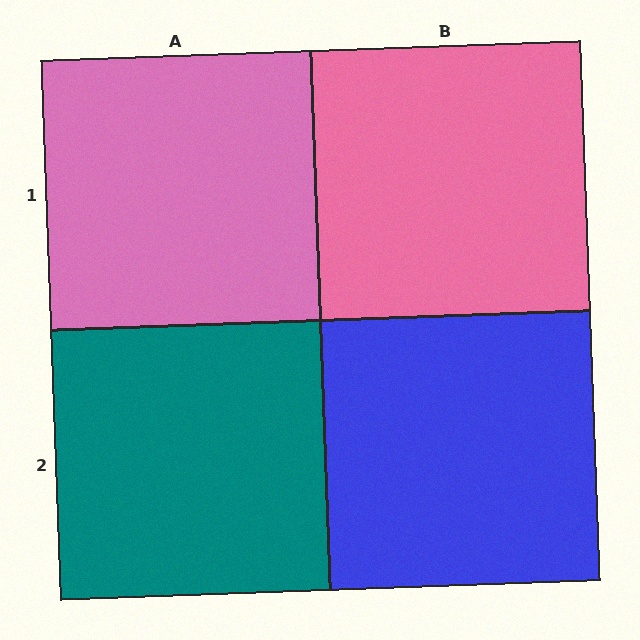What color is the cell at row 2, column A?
Teal.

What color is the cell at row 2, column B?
Blue.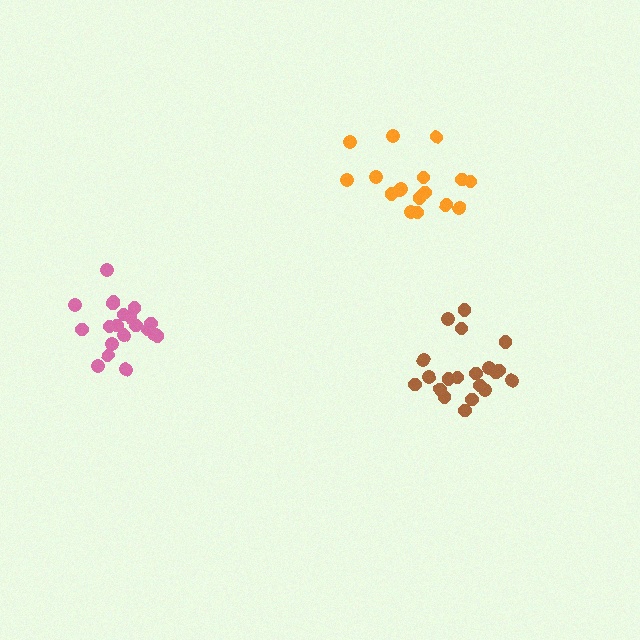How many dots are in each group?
Group 1: 20 dots, Group 2: 17 dots, Group 3: 20 dots (57 total).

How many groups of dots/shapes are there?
There are 3 groups.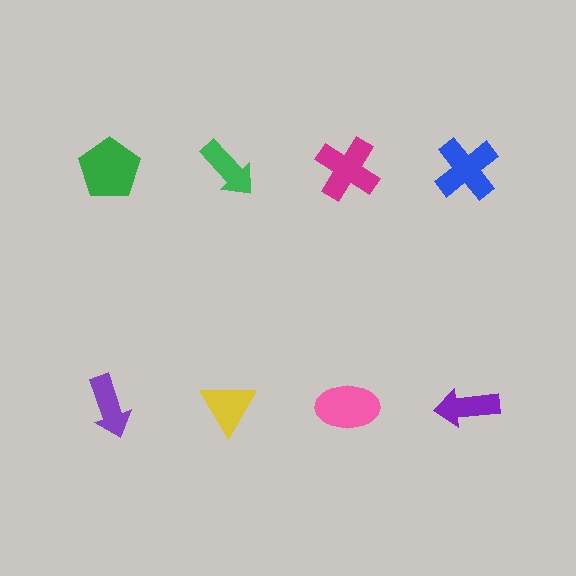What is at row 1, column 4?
A blue cross.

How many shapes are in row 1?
4 shapes.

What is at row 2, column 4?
A purple arrow.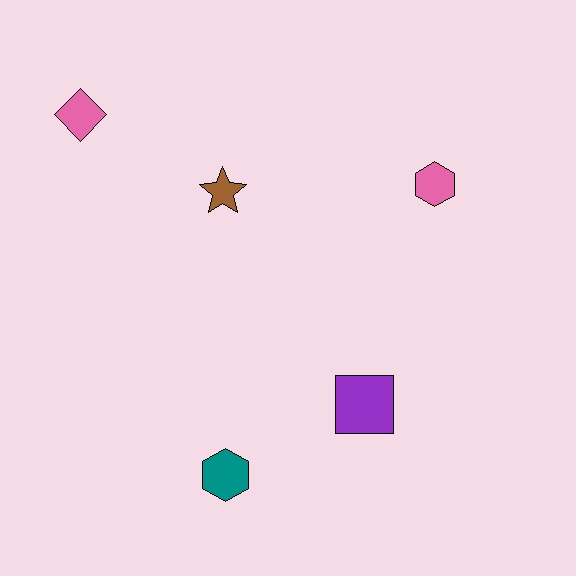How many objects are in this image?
There are 5 objects.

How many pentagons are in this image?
There are no pentagons.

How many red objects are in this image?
There are no red objects.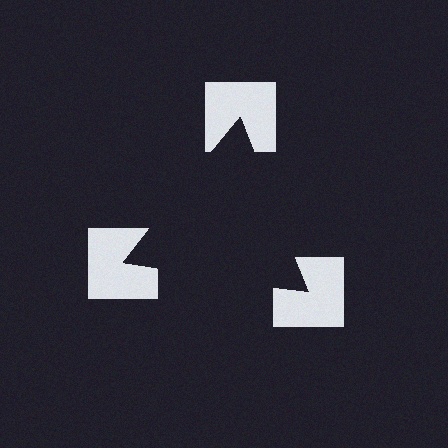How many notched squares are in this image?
There are 3 — one at each vertex of the illusory triangle.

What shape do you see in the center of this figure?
An illusory triangle — its edges are inferred from the aligned wedge cuts in the notched squares, not physically drawn.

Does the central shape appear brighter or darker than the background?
It typically appears slightly darker than the background, even though no actual brightness change is drawn.